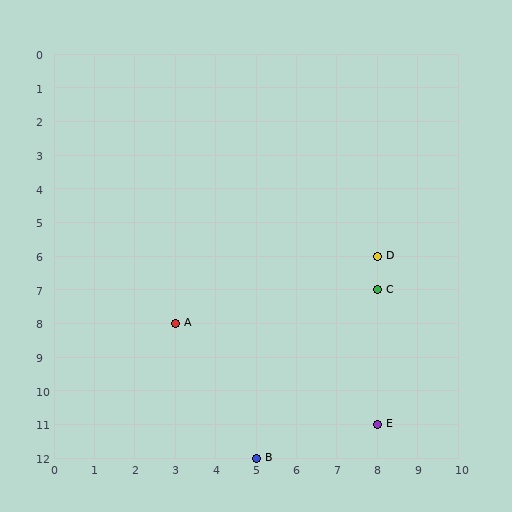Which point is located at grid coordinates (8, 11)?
Point E is at (8, 11).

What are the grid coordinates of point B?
Point B is at grid coordinates (5, 12).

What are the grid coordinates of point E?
Point E is at grid coordinates (8, 11).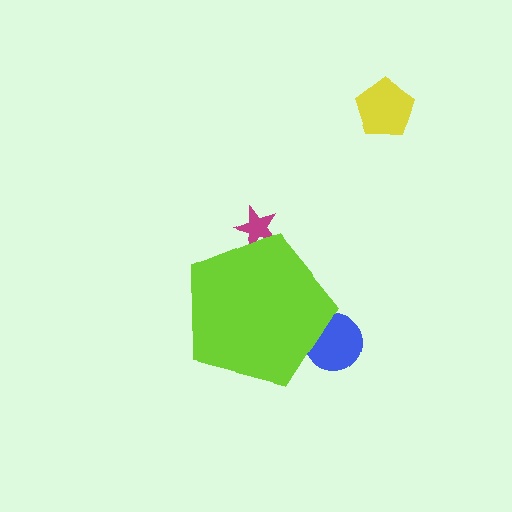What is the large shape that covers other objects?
A lime pentagon.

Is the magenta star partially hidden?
Yes, the magenta star is partially hidden behind the lime pentagon.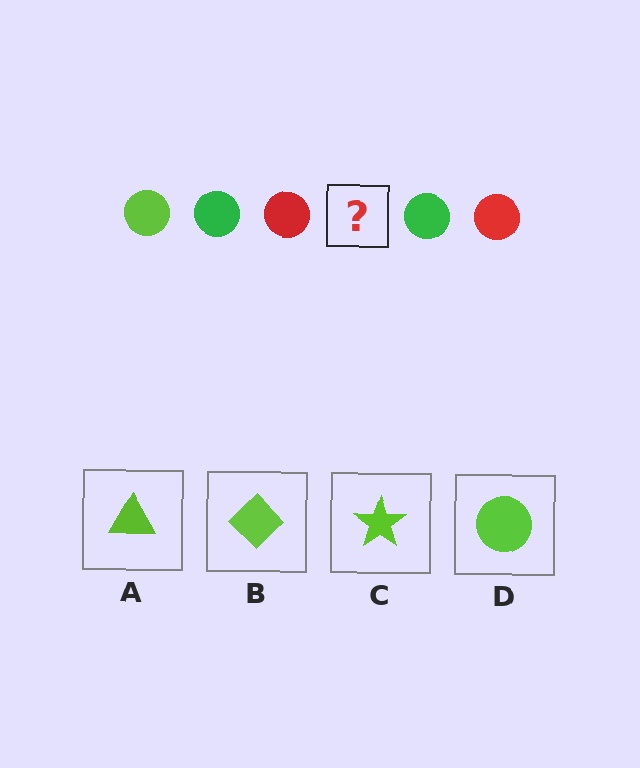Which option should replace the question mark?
Option D.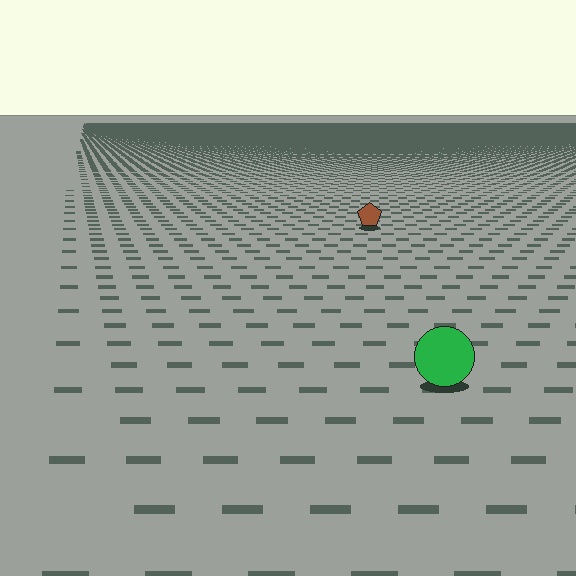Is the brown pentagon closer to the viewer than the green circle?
No. The green circle is closer — you can tell from the texture gradient: the ground texture is coarser near it.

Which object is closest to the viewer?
The green circle is closest. The texture marks near it are larger and more spread out.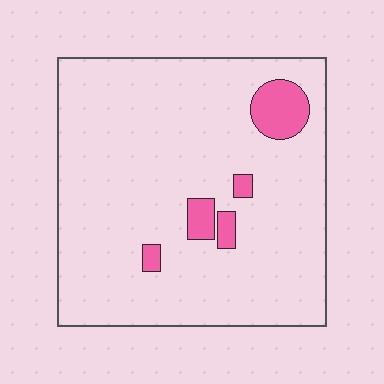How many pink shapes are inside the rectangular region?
5.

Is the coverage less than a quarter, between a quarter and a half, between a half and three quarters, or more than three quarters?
Less than a quarter.